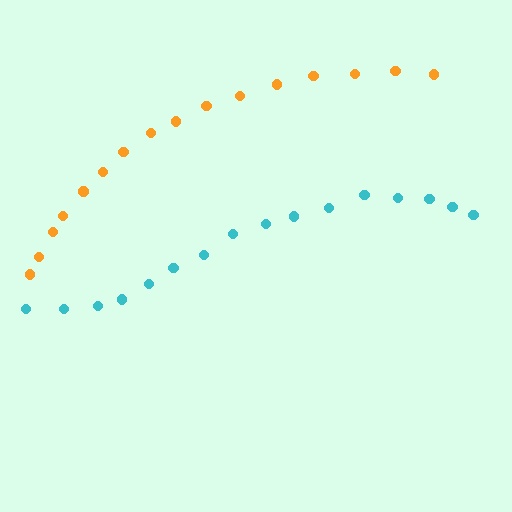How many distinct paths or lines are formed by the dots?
There are 2 distinct paths.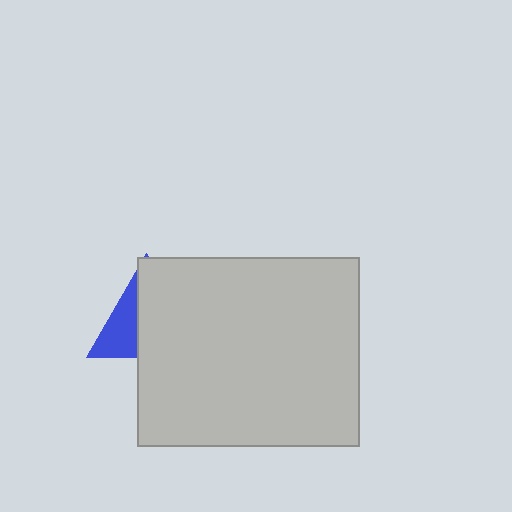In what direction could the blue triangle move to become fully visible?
The blue triangle could move left. That would shift it out from behind the light gray rectangle entirely.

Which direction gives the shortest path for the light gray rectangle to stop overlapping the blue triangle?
Moving right gives the shortest separation.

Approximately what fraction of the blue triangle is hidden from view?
Roughly 64% of the blue triangle is hidden behind the light gray rectangle.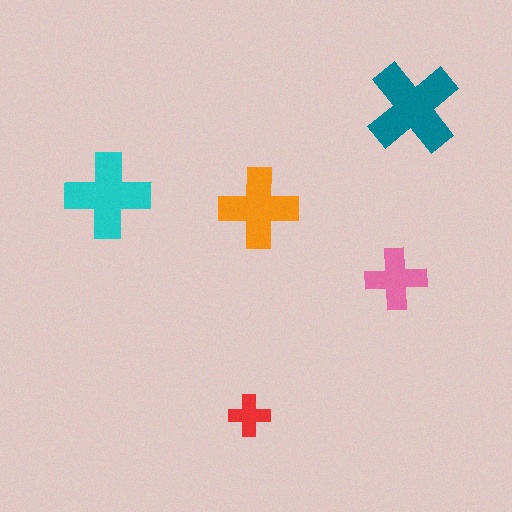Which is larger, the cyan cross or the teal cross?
The teal one.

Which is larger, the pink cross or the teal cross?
The teal one.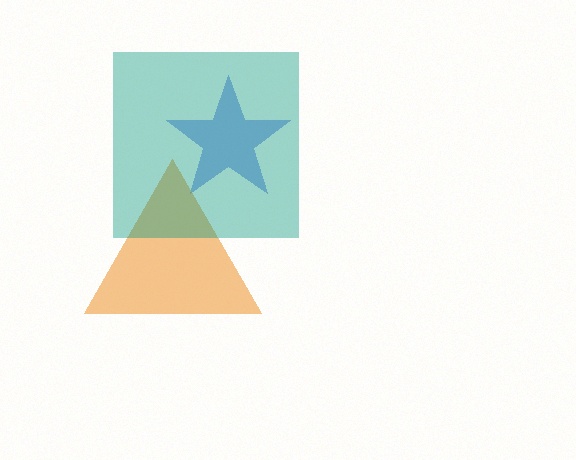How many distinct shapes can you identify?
There are 3 distinct shapes: a blue star, an orange triangle, a teal square.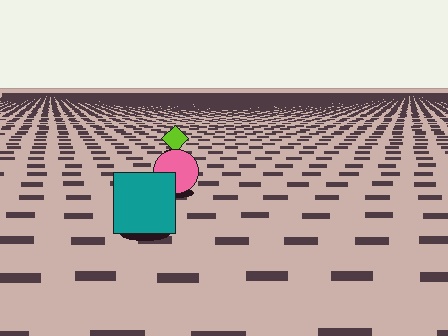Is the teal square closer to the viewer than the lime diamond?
Yes. The teal square is closer — you can tell from the texture gradient: the ground texture is coarser near it.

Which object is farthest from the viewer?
The lime diamond is farthest from the viewer. It appears smaller and the ground texture around it is denser.